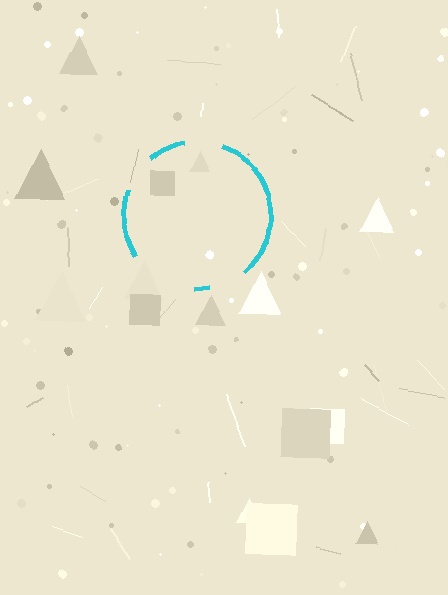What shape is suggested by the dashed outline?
The dashed outline suggests a circle.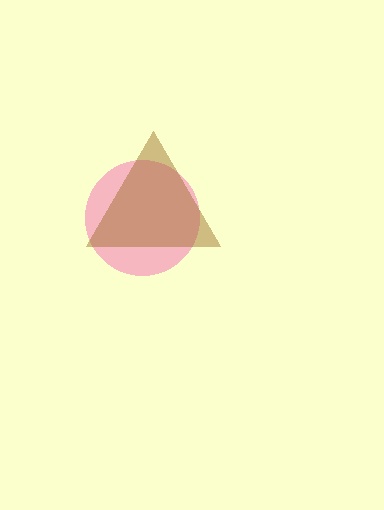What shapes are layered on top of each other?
The layered shapes are: a pink circle, a brown triangle.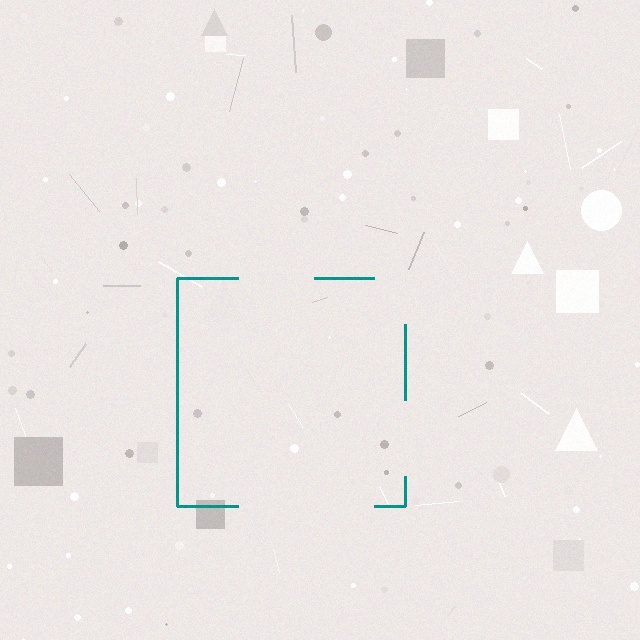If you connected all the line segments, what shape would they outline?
They would outline a square.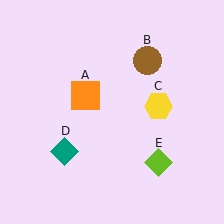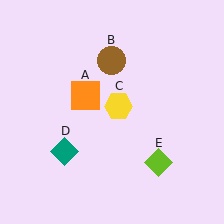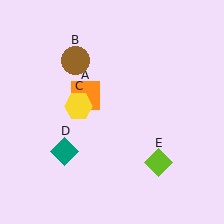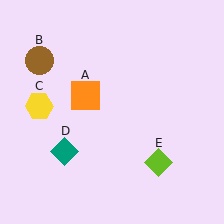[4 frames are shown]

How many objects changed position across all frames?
2 objects changed position: brown circle (object B), yellow hexagon (object C).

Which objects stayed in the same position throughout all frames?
Orange square (object A) and teal diamond (object D) and lime diamond (object E) remained stationary.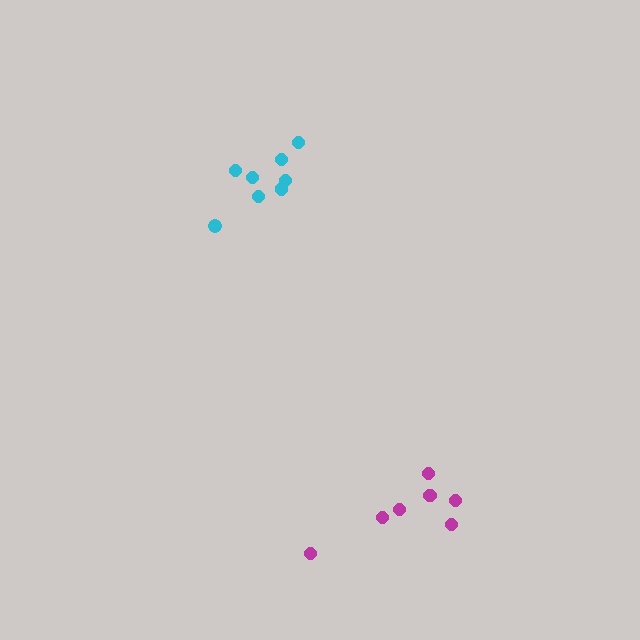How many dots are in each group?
Group 1: 8 dots, Group 2: 7 dots (15 total).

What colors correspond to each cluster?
The clusters are colored: cyan, magenta.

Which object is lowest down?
The magenta cluster is bottommost.